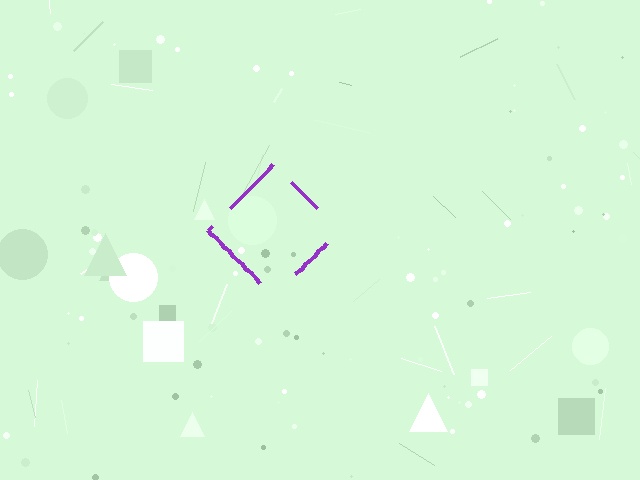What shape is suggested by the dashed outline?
The dashed outline suggests a diamond.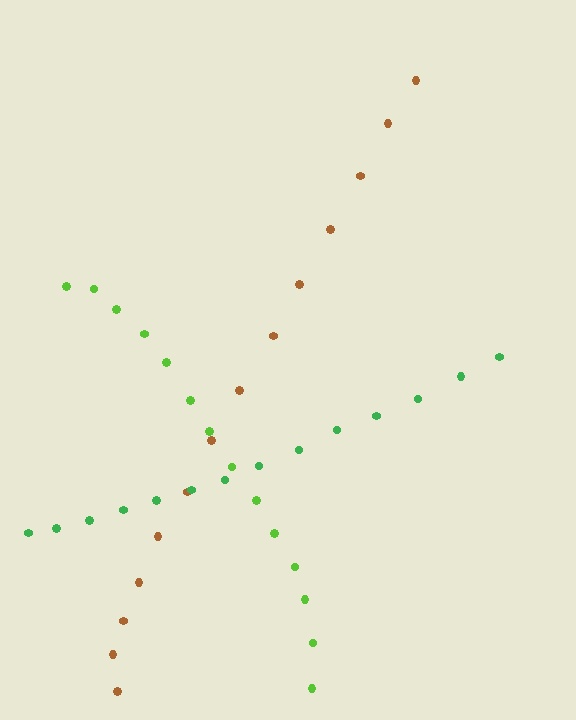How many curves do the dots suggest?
There are 3 distinct paths.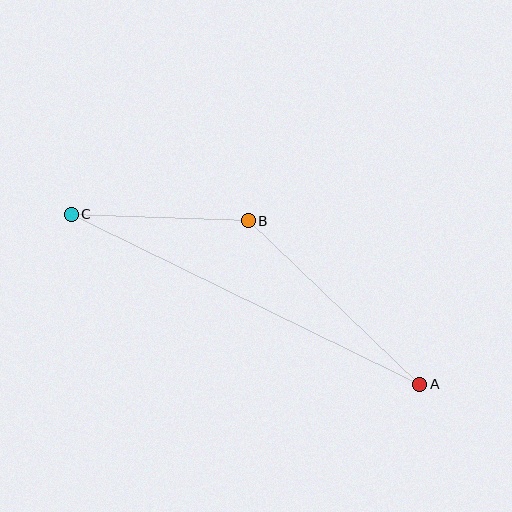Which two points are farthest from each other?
Points A and C are farthest from each other.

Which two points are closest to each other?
Points B and C are closest to each other.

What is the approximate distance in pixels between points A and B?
The distance between A and B is approximately 237 pixels.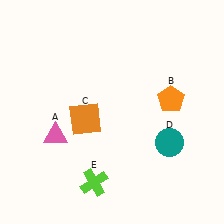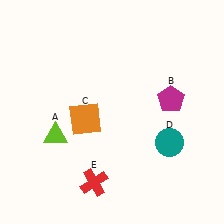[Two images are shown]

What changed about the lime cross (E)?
In Image 1, E is lime. In Image 2, it changed to red.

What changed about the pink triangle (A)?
In Image 1, A is pink. In Image 2, it changed to lime.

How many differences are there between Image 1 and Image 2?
There are 3 differences between the two images.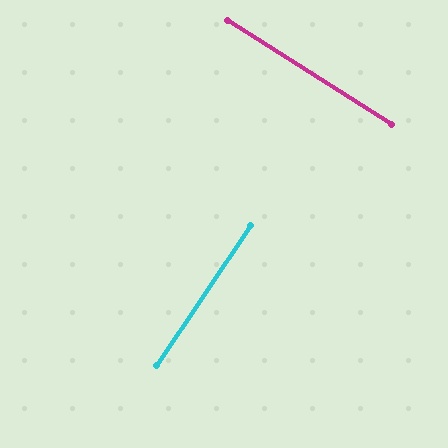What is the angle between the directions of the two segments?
Approximately 88 degrees.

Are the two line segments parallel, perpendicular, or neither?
Perpendicular — they meet at approximately 88°.